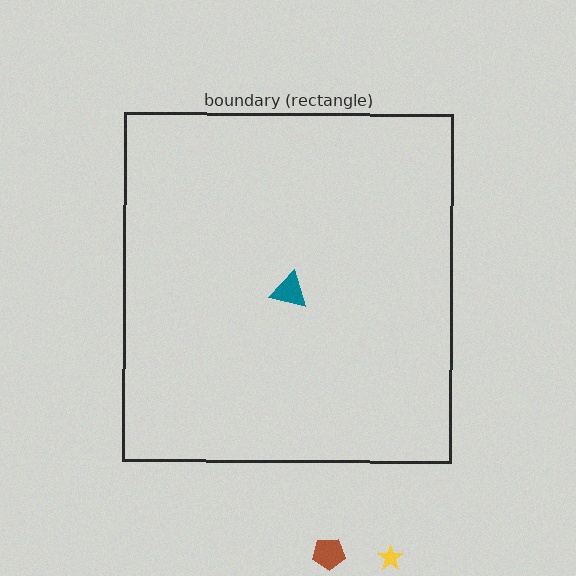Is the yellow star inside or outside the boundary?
Outside.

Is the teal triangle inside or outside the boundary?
Inside.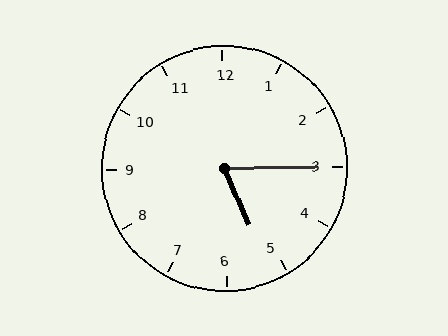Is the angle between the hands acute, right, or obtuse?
It is acute.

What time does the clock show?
5:15.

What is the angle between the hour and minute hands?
Approximately 68 degrees.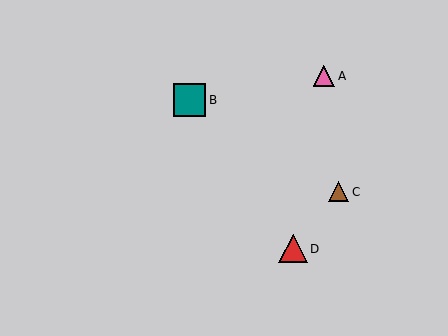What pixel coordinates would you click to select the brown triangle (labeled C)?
Click at (339, 192) to select the brown triangle C.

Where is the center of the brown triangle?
The center of the brown triangle is at (339, 192).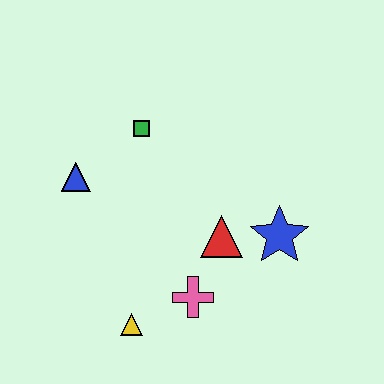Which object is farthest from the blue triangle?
The blue star is farthest from the blue triangle.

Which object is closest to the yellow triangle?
The pink cross is closest to the yellow triangle.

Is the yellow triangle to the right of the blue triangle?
Yes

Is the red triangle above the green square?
No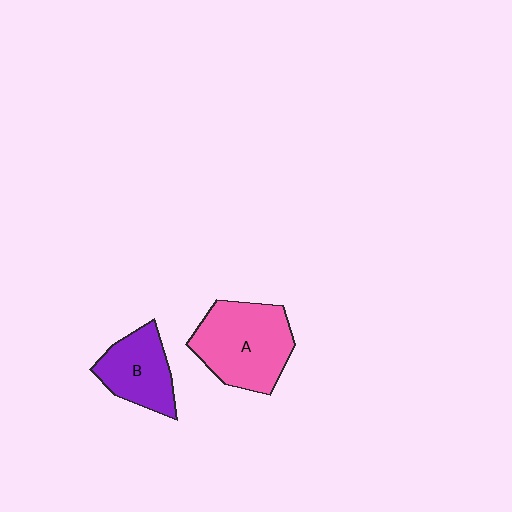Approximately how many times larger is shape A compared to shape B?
Approximately 1.5 times.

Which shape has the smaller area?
Shape B (purple).